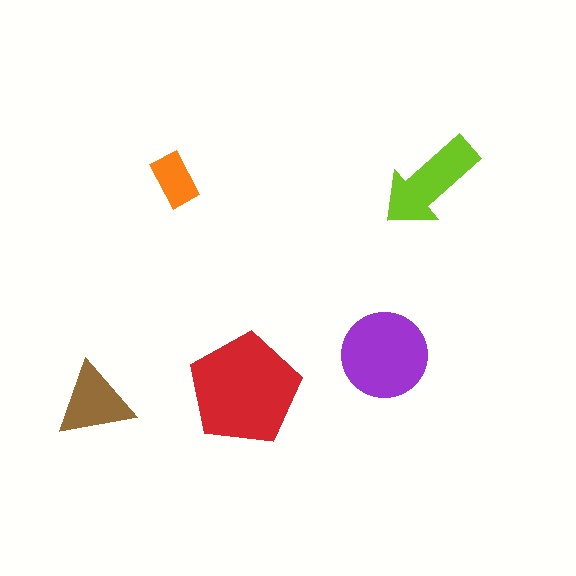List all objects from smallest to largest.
The orange rectangle, the brown triangle, the lime arrow, the purple circle, the red pentagon.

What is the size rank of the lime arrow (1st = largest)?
3rd.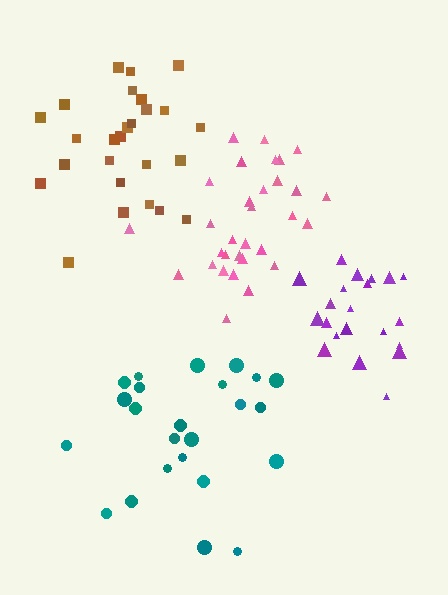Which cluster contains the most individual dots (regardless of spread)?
Pink (32).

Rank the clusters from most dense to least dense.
purple, pink, teal, brown.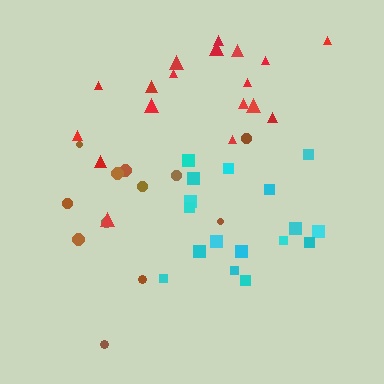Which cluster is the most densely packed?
Cyan.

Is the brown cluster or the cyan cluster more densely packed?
Cyan.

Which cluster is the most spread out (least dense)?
Brown.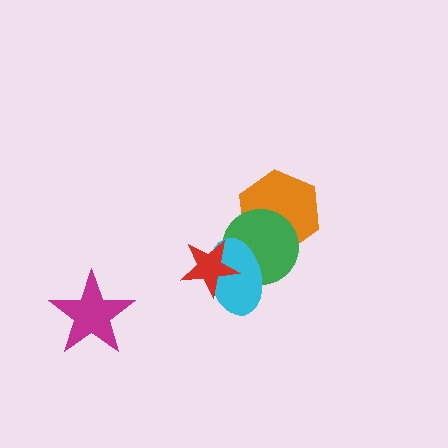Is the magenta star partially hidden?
No, no other shape covers it.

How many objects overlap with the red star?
2 objects overlap with the red star.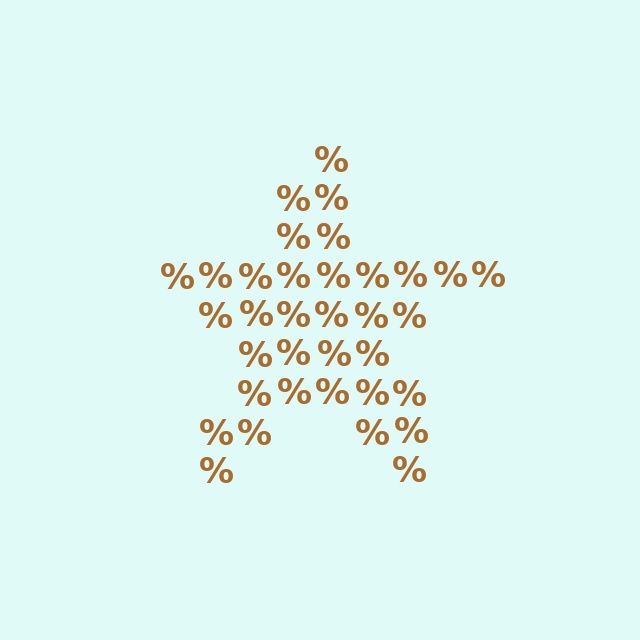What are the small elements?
The small elements are percent signs.